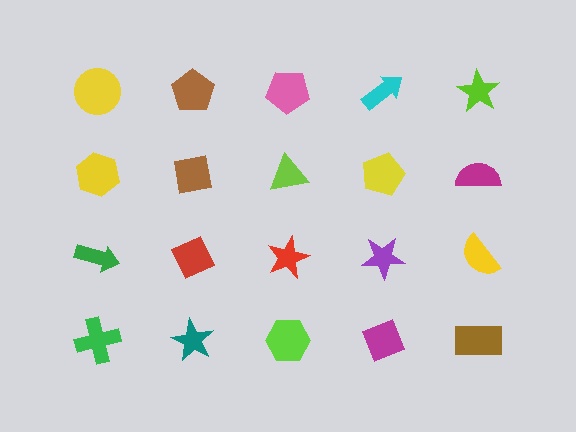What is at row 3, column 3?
A red star.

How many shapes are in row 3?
5 shapes.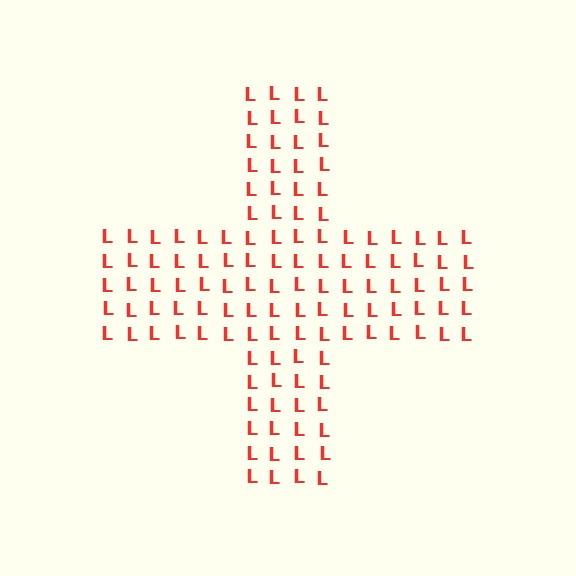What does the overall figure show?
The overall figure shows a cross.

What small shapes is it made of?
It is made of small letter L's.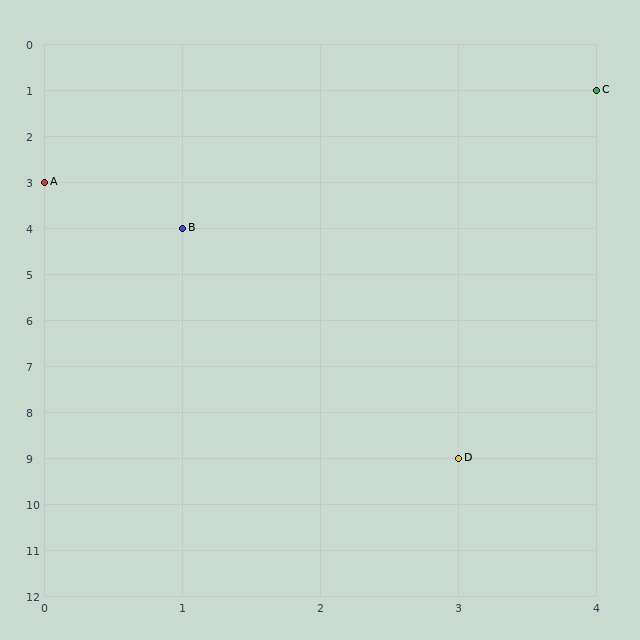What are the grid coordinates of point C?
Point C is at grid coordinates (4, 1).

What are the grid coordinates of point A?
Point A is at grid coordinates (0, 3).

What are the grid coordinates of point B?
Point B is at grid coordinates (1, 4).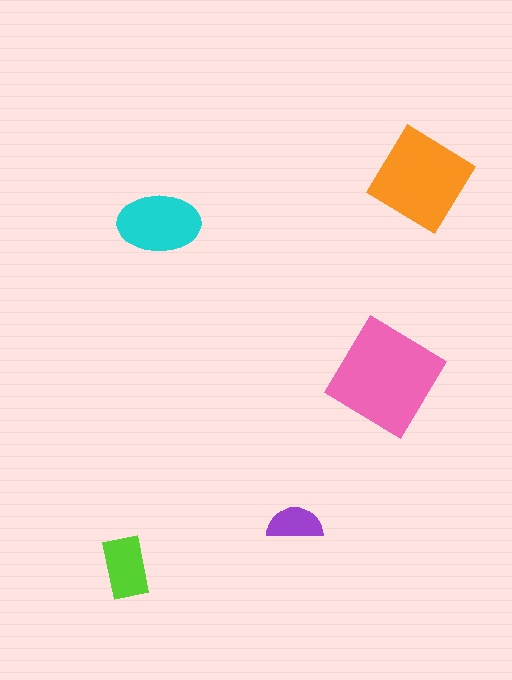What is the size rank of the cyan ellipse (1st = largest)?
3rd.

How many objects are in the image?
There are 5 objects in the image.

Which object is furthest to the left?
The lime rectangle is leftmost.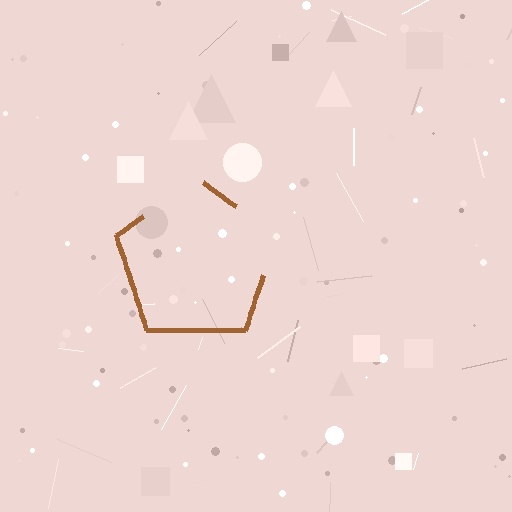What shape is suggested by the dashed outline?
The dashed outline suggests a pentagon.